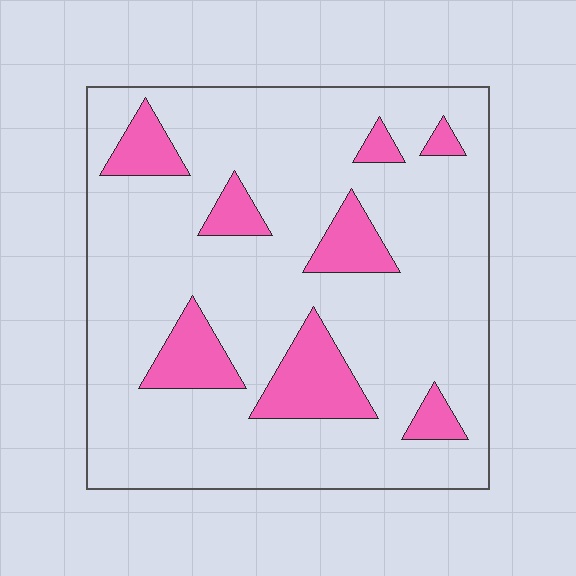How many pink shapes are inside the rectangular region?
8.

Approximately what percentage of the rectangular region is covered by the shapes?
Approximately 15%.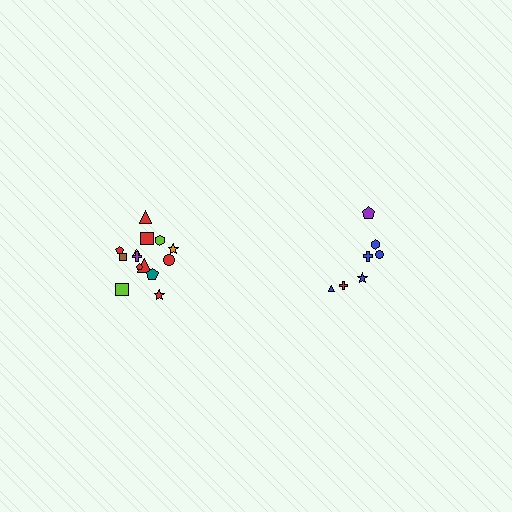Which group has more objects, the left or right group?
The left group.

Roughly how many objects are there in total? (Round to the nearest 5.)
Roughly 20 objects in total.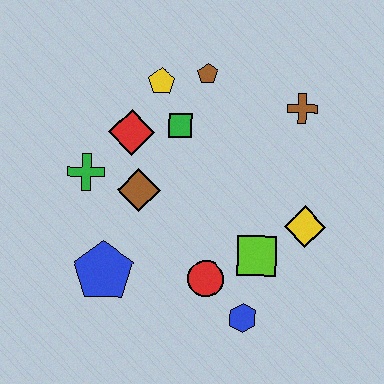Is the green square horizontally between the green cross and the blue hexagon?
Yes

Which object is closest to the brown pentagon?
The yellow pentagon is closest to the brown pentagon.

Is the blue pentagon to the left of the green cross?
No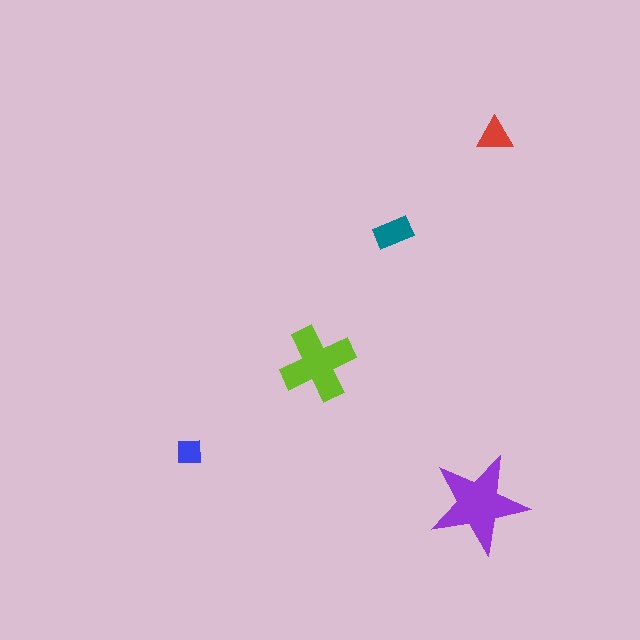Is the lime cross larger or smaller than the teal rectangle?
Larger.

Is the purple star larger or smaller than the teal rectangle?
Larger.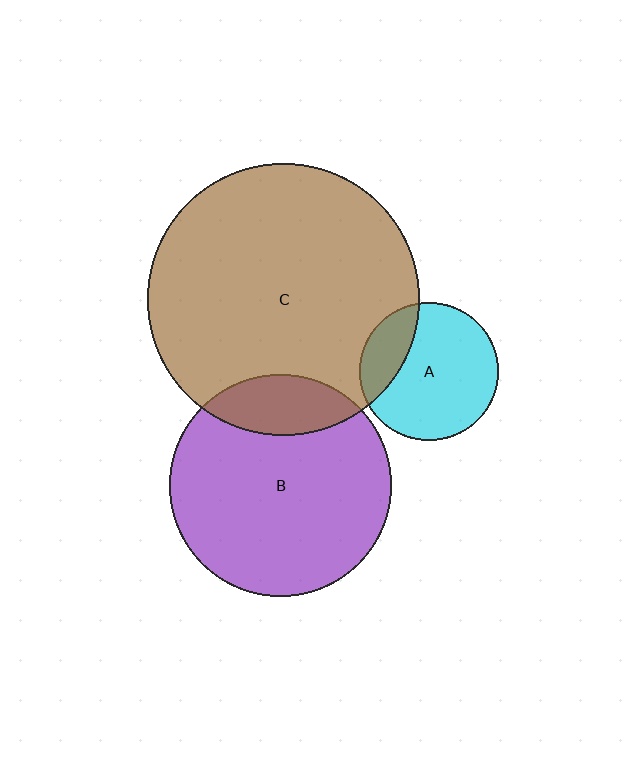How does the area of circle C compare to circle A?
Approximately 3.8 times.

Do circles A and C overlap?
Yes.